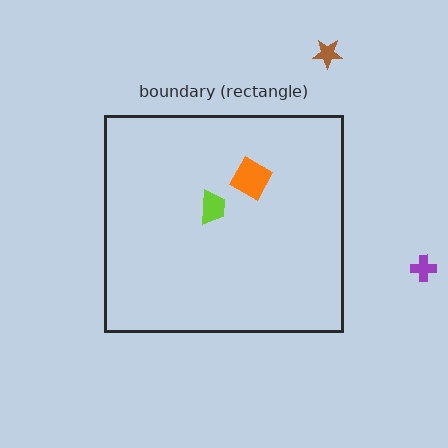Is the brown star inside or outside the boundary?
Outside.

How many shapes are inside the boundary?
2 inside, 2 outside.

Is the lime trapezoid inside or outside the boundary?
Inside.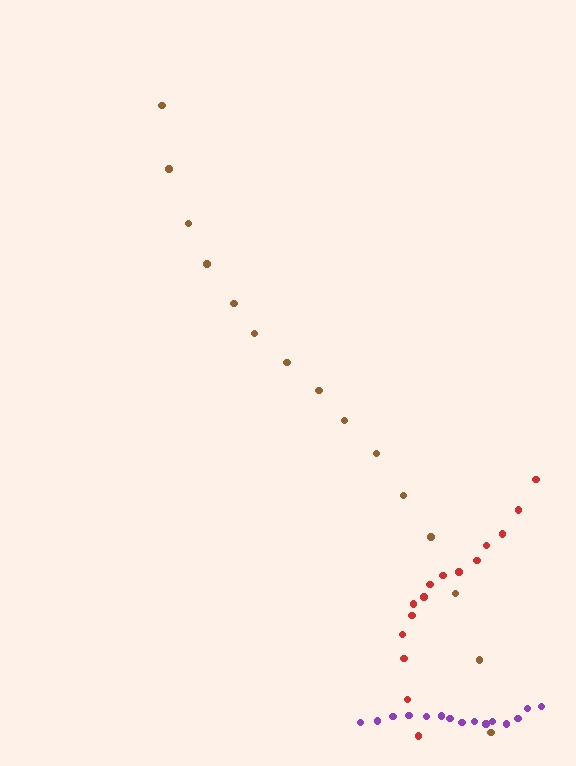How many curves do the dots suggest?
There are 3 distinct paths.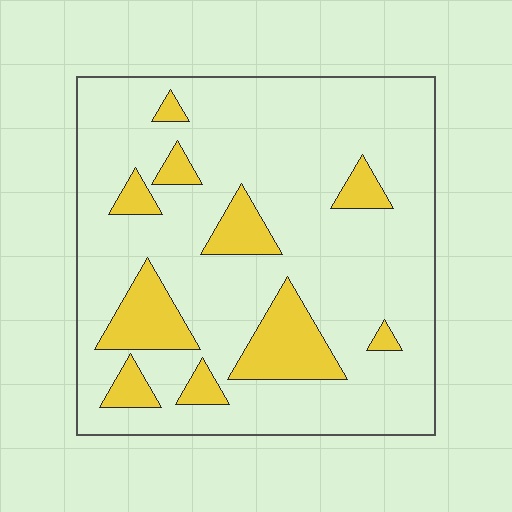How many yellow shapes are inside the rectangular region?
10.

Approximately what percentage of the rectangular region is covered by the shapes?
Approximately 20%.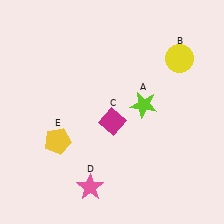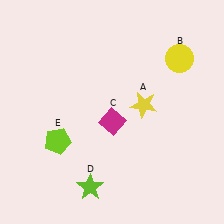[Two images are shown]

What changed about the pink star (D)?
In Image 1, D is pink. In Image 2, it changed to lime.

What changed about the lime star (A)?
In Image 1, A is lime. In Image 2, it changed to yellow.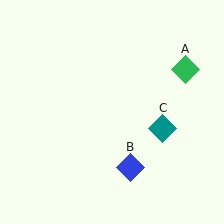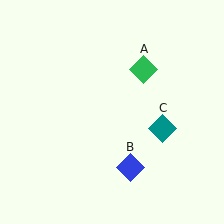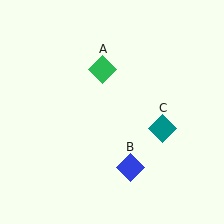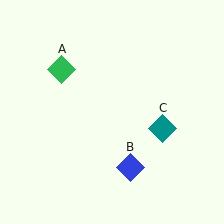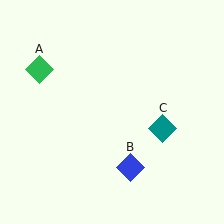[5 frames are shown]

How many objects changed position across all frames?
1 object changed position: green diamond (object A).